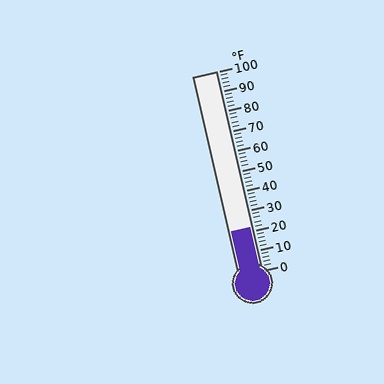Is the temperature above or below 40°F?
The temperature is below 40°F.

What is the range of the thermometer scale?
The thermometer scale ranges from 0°F to 100°F.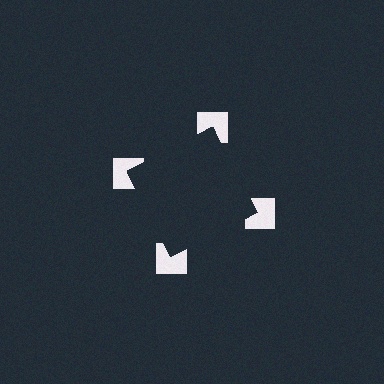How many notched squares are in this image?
There are 4 — one at each vertex of the illusory square.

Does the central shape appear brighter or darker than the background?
It typically appears slightly darker than the background, even though no actual brightness change is drawn.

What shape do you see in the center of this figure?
An illusory square — its edges are inferred from the aligned wedge cuts in the notched squares, not physically drawn.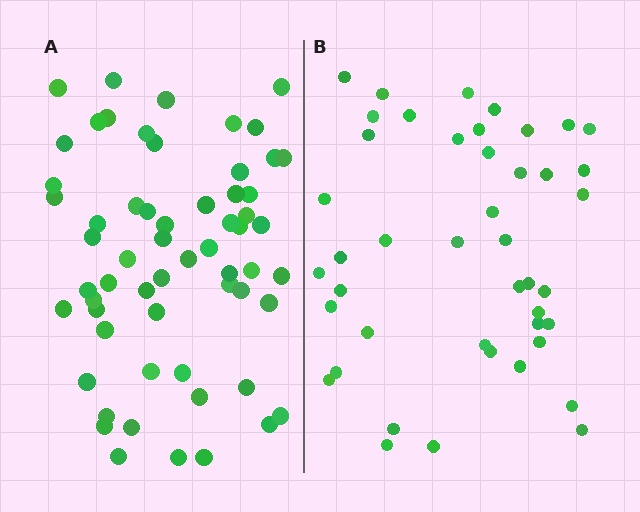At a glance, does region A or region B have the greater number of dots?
Region A (the left region) has more dots.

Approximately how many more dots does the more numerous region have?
Region A has approximately 15 more dots than region B.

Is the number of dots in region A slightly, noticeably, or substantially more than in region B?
Region A has noticeably more, but not dramatically so. The ratio is roughly 1.4 to 1.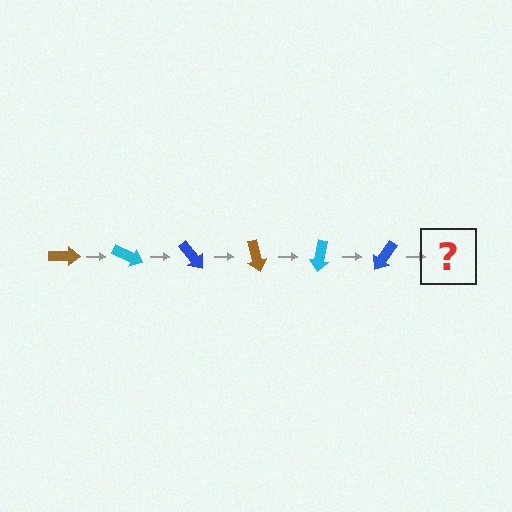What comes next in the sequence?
The next element should be a brown arrow, rotated 150 degrees from the start.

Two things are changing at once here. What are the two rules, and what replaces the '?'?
The two rules are that it rotates 25 degrees each step and the color cycles through brown, cyan, and blue. The '?' should be a brown arrow, rotated 150 degrees from the start.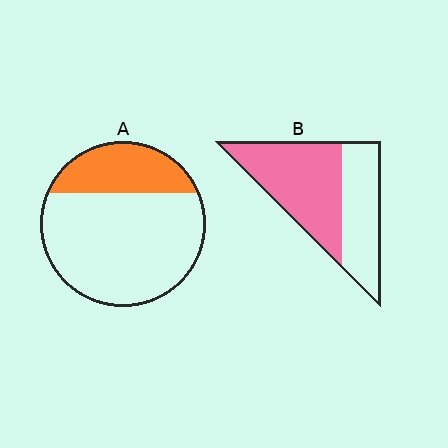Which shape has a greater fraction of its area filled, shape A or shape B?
Shape B.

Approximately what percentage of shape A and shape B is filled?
A is approximately 25% and B is approximately 60%.